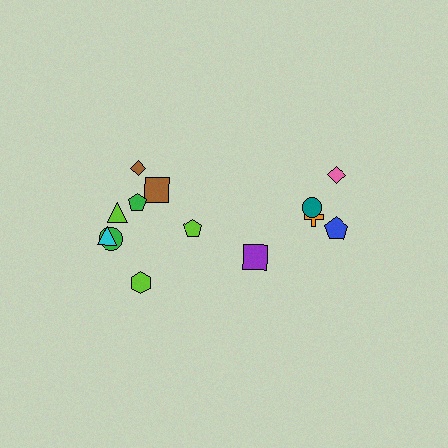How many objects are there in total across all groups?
There are 13 objects.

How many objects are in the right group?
There are 5 objects.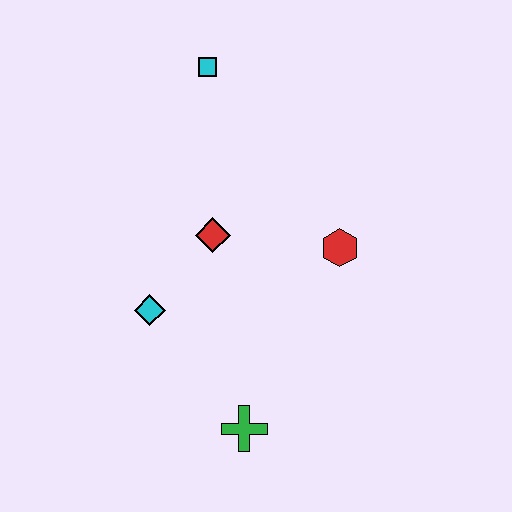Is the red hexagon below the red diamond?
Yes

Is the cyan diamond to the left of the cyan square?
Yes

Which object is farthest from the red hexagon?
The cyan square is farthest from the red hexagon.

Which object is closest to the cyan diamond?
The red diamond is closest to the cyan diamond.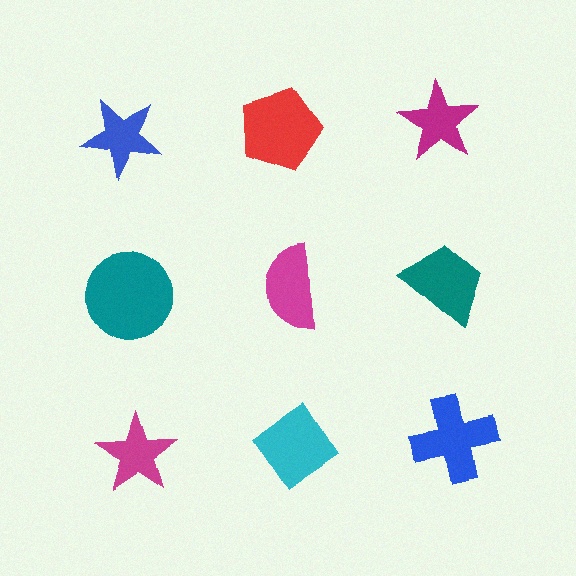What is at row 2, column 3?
A teal trapezoid.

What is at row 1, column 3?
A magenta star.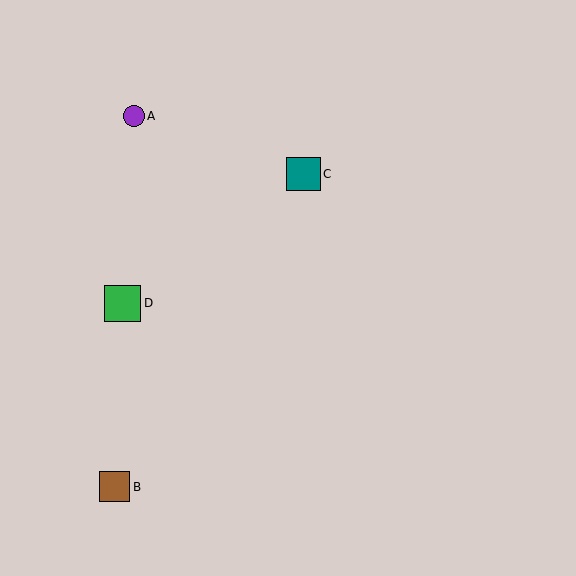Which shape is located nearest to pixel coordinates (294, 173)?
The teal square (labeled C) at (303, 174) is nearest to that location.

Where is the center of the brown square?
The center of the brown square is at (114, 487).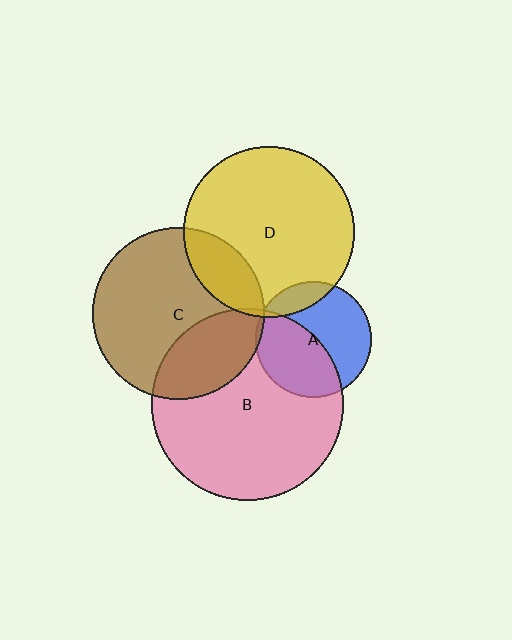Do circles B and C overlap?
Yes.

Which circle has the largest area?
Circle B (pink).